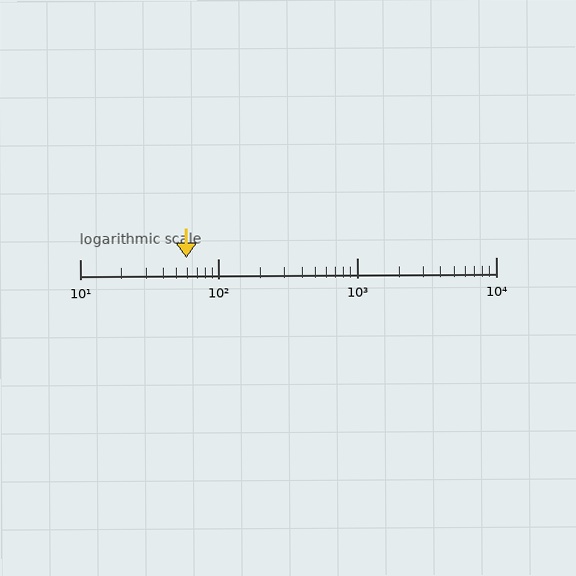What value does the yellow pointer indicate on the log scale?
The pointer indicates approximately 59.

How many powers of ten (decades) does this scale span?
The scale spans 3 decades, from 10 to 10000.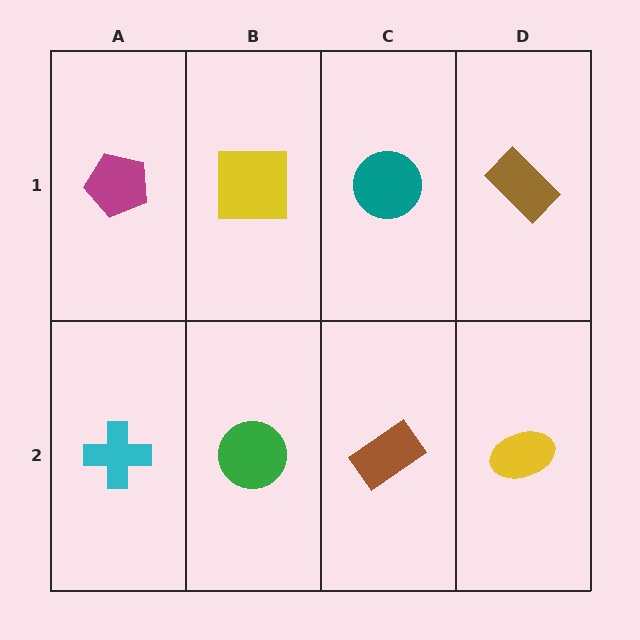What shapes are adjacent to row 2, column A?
A magenta pentagon (row 1, column A), a green circle (row 2, column B).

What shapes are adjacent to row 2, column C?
A teal circle (row 1, column C), a green circle (row 2, column B), a yellow ellipse (row 2, column D).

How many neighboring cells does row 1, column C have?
3.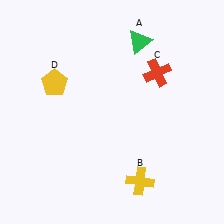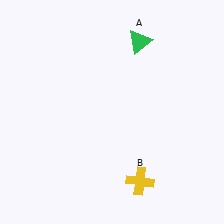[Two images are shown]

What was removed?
The yellow pentagon (D), the red cross (C) were removed in Image 2.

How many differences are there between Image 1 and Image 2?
There are 2 differences between the two images.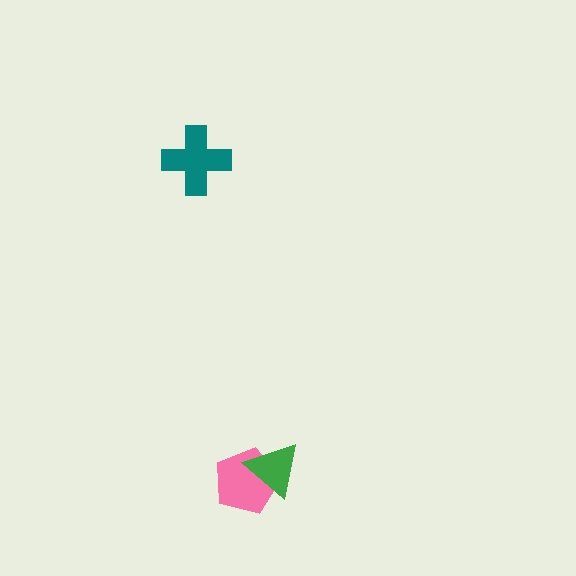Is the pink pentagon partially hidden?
Yes, it is partially covered by another shape.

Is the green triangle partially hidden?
No, no other shape covers it.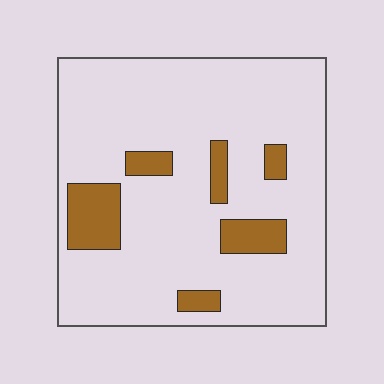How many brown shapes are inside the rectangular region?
6.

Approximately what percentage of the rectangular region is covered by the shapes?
Approximately 15%.